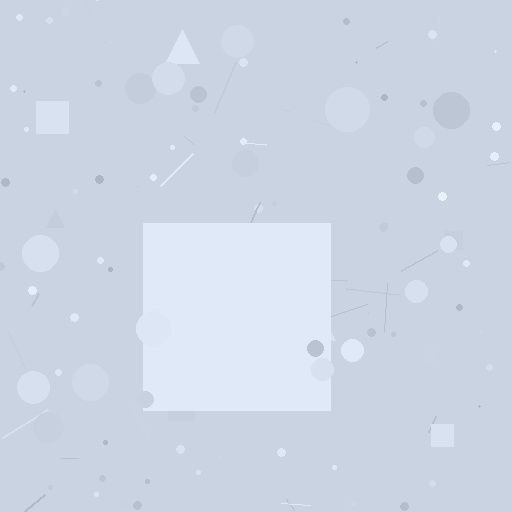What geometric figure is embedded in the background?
A square is embedded in the background.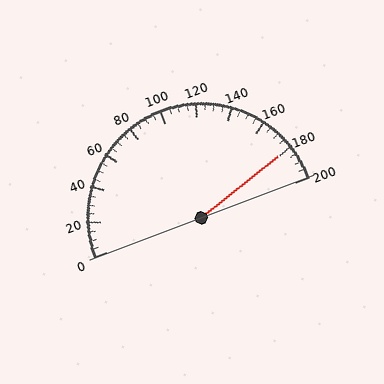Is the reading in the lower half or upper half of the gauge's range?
The reading is in the upper half of the range (0 to 200).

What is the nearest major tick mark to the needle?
The nearest major tick mark is 180.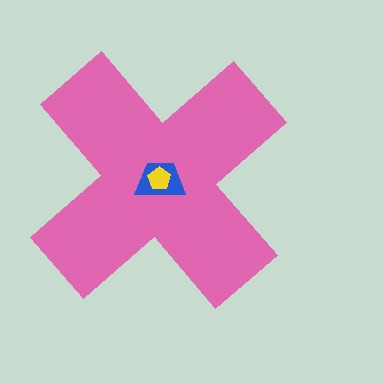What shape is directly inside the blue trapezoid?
The yellow pentagon.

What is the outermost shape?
The pink cross.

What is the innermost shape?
The yellow pentagon.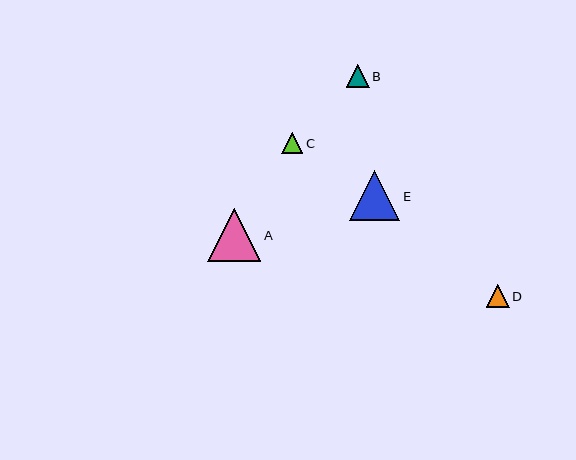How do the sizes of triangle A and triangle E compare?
Triangle A and triangle E are approximately the same size.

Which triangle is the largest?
Triangle A is the largest with a size of approximately 53 pixels.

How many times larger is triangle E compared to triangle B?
Triangle E is approximately 2.2 times the size of triangle B.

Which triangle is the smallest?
Triangle C is the smallest with a size of approximately 21 pixels.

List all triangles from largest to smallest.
From largest to smallest: A, E, D, B, C.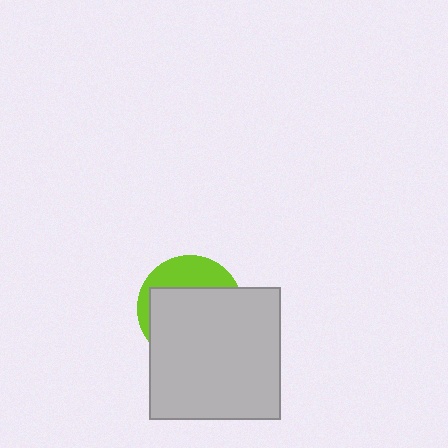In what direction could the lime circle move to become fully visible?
The lime circle could move up. That would shift it out from behind the light gray square entirely.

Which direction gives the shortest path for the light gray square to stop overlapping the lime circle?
Moving down gives the shortest separation.